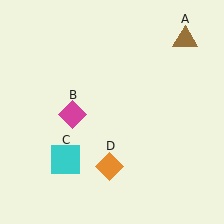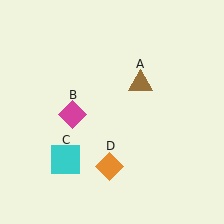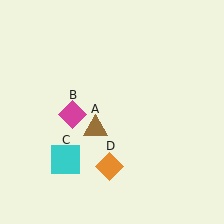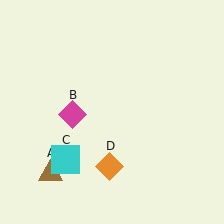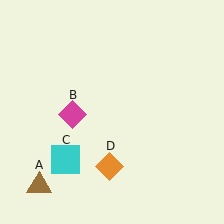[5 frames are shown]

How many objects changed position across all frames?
1 object changed position: brown triangle (object A).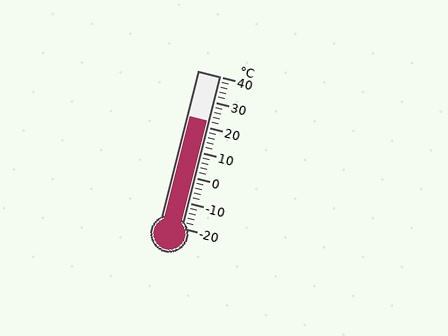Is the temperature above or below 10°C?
The temperature is above 10°C.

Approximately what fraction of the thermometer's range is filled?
The thermometer is filled to approximately 70% of its range.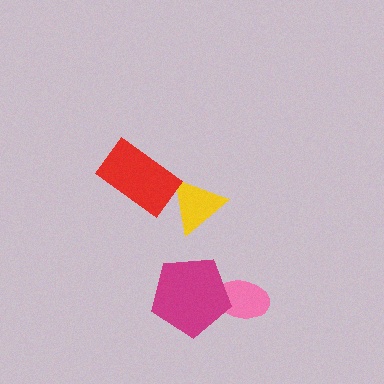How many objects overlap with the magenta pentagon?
1 object overlaps with the magenta pentagon.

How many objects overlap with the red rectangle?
0 objects overlap with the red rectangle.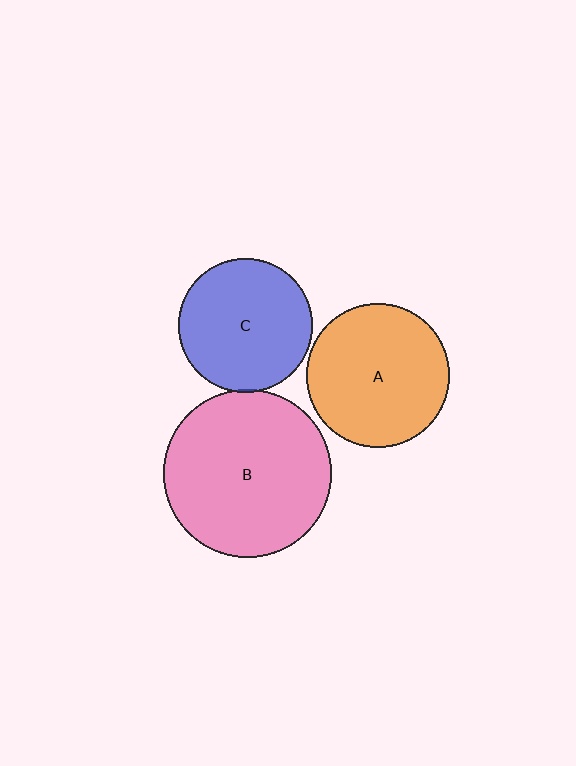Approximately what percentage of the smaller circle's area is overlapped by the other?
Approximately 5%.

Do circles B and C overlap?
Yes.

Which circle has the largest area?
Circle B (pink).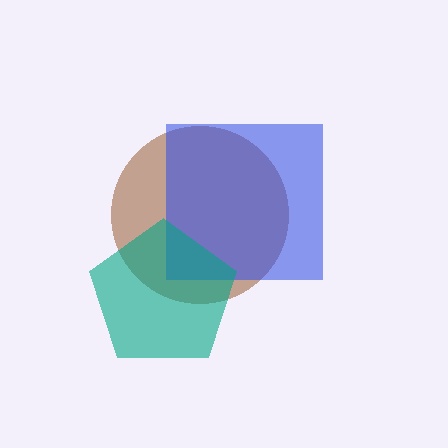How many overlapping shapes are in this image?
There are 3 overlapping shapes in the image.